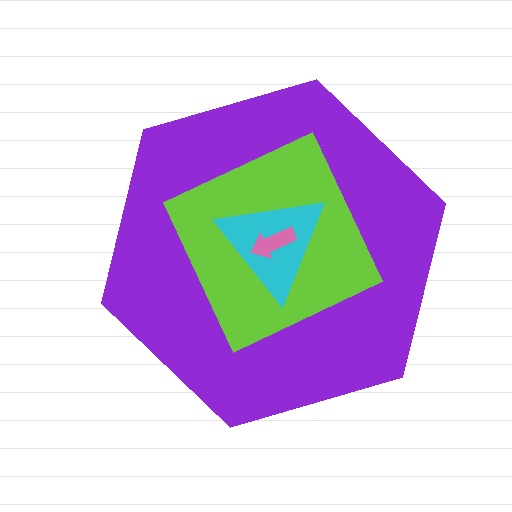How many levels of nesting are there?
4.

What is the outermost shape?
The purple hexagon.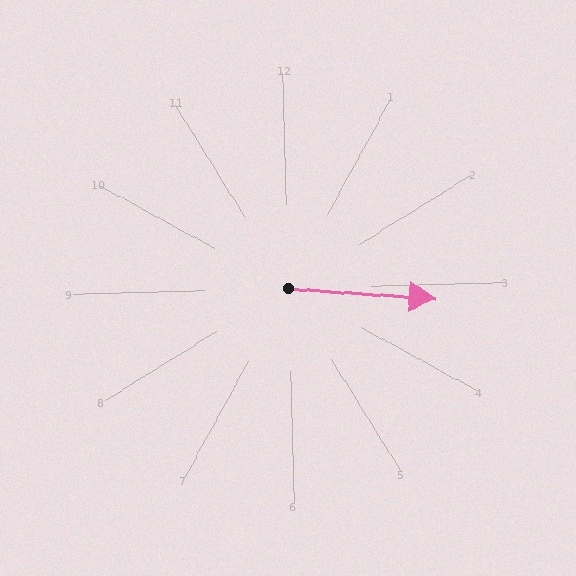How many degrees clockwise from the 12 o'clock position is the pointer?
Approximately 96 degrees.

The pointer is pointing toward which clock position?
Roughly 3 o'clock.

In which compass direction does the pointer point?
East.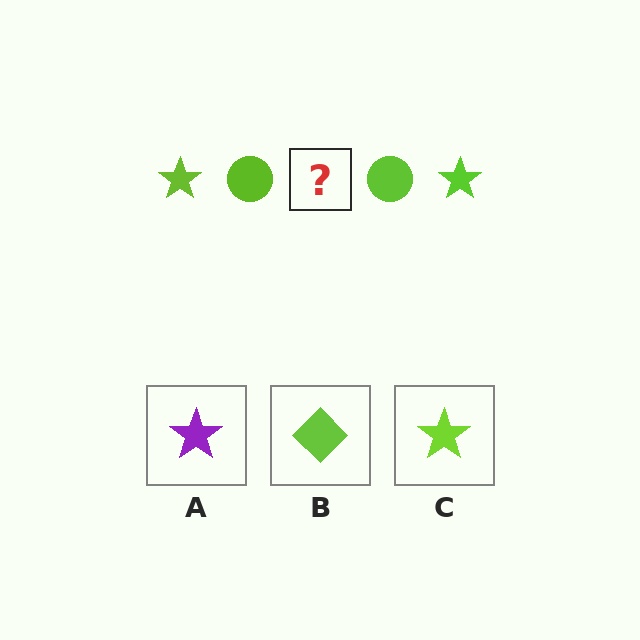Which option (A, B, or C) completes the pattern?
C.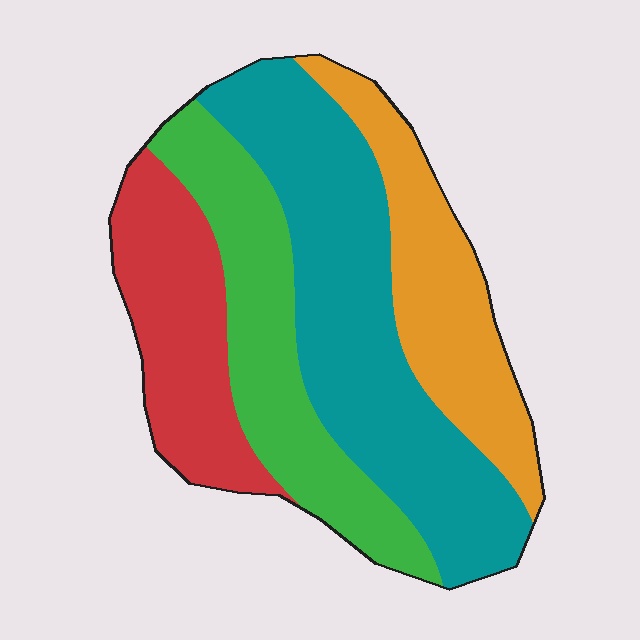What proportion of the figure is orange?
Orange covers about 20% of the figure.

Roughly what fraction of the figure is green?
Green takes up about one quarter (1/4) of the figure.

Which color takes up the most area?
Teal, at roughly 35%.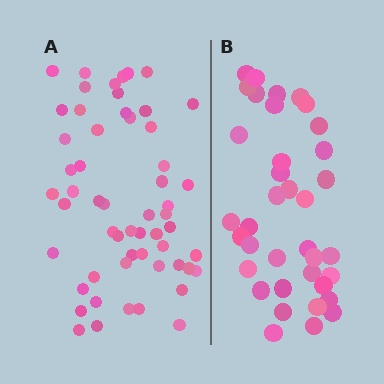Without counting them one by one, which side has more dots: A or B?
Region A (the left region) has more dots.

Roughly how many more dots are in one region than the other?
Region A has approximately 20 more dots than region B.